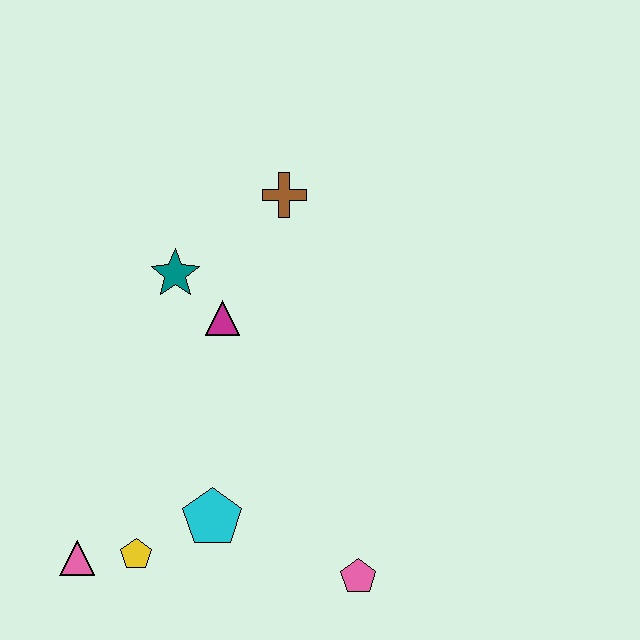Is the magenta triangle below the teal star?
Yes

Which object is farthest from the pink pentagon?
The brown cross is farthest from the pink pentagon.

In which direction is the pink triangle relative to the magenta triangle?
The pink triangle is below the magenta triangle.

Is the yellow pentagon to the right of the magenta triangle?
No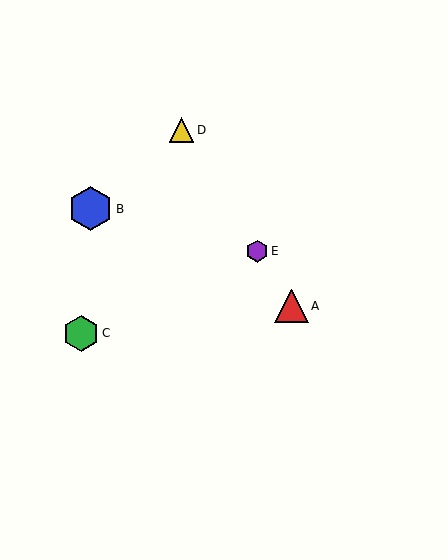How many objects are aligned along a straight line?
3 objects (A, D, E) are aligned along a straight line.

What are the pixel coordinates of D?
Object D is at (182, 130).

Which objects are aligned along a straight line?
Objects A, D, E are aligned along a straight line.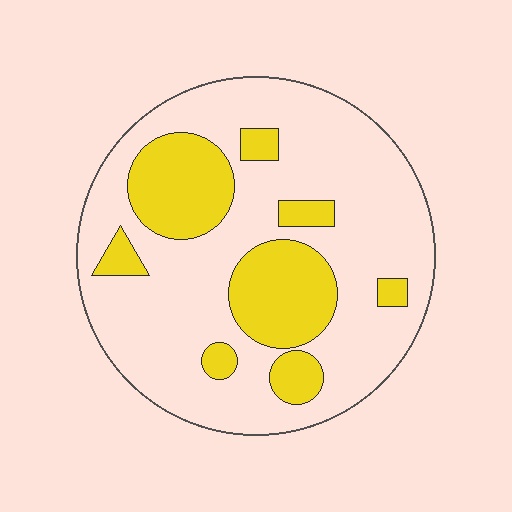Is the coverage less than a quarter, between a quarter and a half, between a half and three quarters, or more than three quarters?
Between a quarter and a half.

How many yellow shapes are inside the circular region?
8.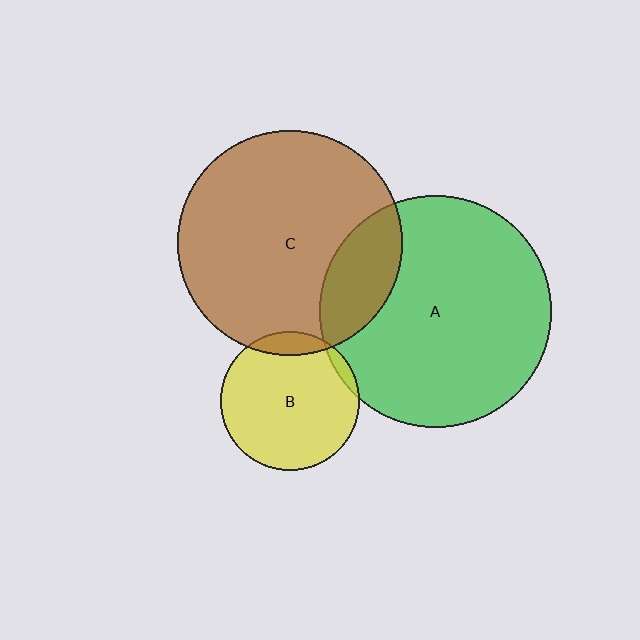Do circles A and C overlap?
Yes.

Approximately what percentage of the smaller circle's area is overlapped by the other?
Approximately 20%.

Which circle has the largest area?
Circle A (green).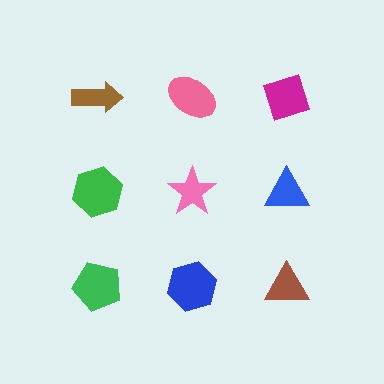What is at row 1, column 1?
A brown arrow.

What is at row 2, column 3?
A blue triangle.